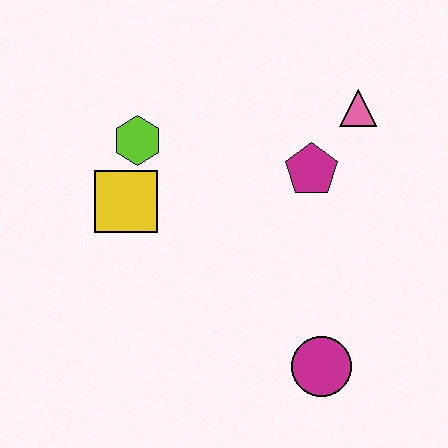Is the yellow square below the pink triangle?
Yes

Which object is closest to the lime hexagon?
The yellow square is closest to the lime hexagon.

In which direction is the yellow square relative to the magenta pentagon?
The yellow square is to the left of the magenta pentagon.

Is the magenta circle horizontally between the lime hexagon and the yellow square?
No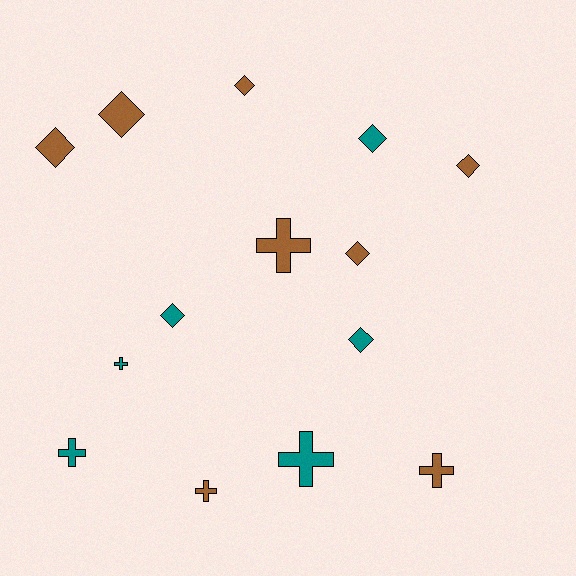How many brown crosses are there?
There are 3 brown crosses.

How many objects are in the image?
There are 14 objects.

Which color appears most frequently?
Brown, with 8 objects.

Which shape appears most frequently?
Diamond, with 8 objects.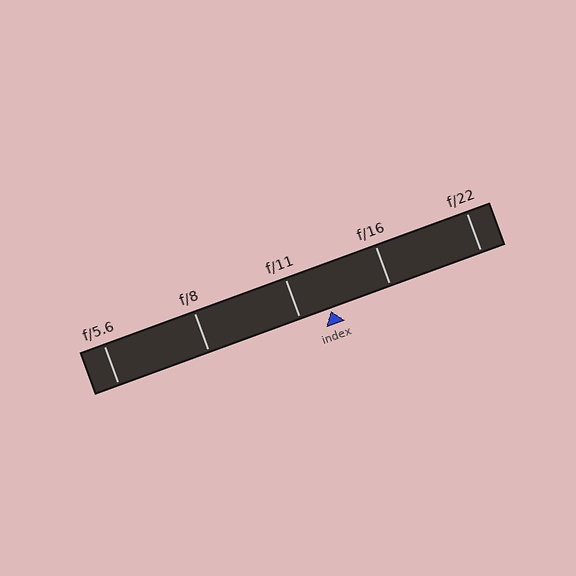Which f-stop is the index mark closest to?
The index mark is closest to f/11.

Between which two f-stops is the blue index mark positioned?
The index mark is between f/11 and f/16.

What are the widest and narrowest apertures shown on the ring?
The widest aperture shown is f/5.6 and the narrowest is f/22.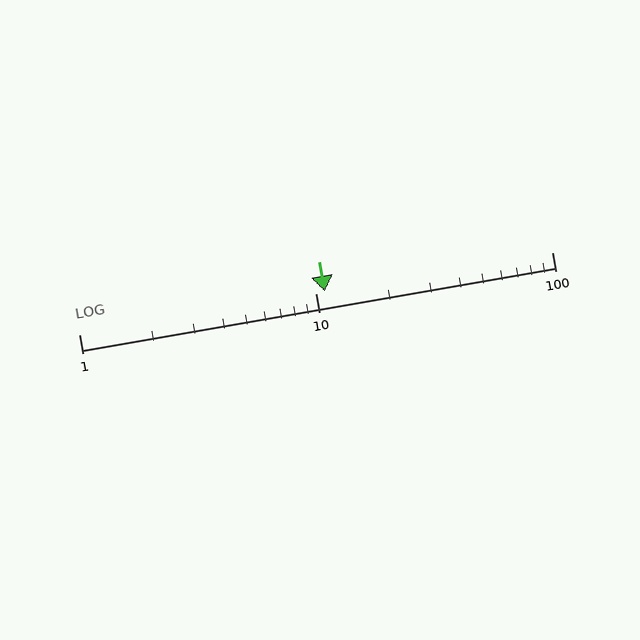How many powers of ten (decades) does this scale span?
The scale spans 2 decades, from 1 to 100.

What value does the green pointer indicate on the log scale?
The pointer indicates approximately 11.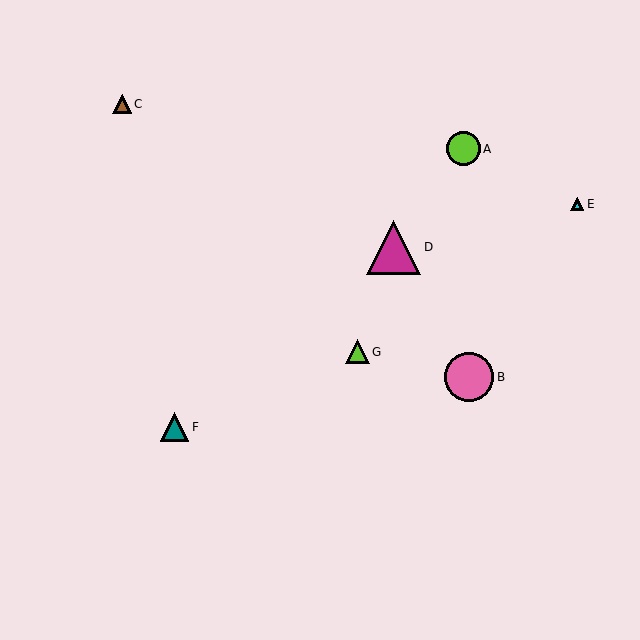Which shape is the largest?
The magenta triangle (labeled D) is the largest.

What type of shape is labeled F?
Shape F is a teal triangle.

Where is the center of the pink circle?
The center of the pink circle is at (469, 377).